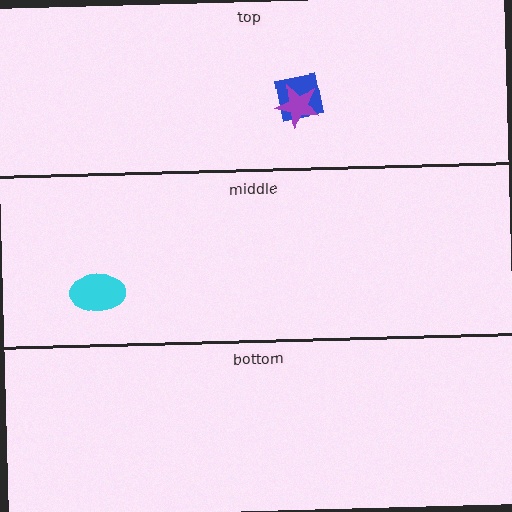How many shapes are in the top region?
2.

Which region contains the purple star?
The top region.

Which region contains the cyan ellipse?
The middle region.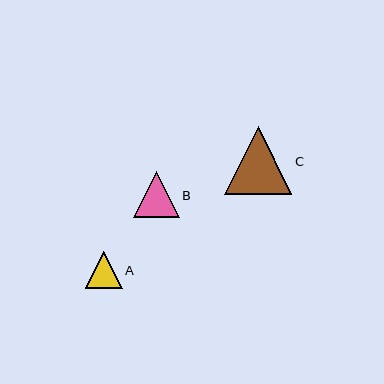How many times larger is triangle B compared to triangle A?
Triangle B is approximately 1.2 times the size of triangle A.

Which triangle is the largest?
Triangle C is the largest with a size of approximately 68 pixels.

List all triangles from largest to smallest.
From largest to smallest: C, B, A.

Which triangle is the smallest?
Triangle A is the smallest with a size of approximately 37 pixels.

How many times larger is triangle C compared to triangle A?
Triangle C is approximately 1.8 times the size of triangle A.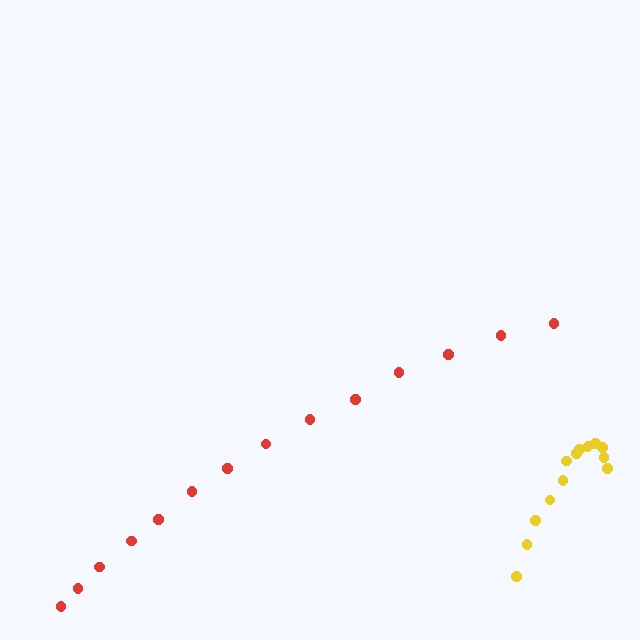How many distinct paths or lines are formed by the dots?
There are 2 distinct paths.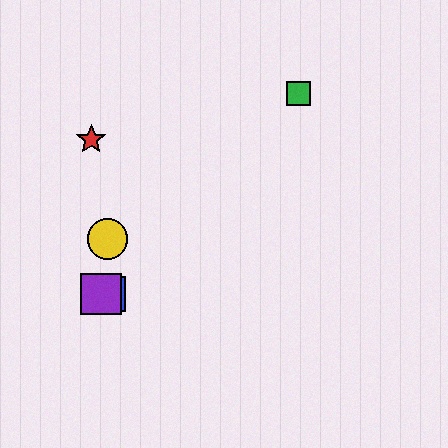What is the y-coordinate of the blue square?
The blue square is at y≈294.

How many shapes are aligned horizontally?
2 shapes (the blue square, the purple square) are aligned horizontally.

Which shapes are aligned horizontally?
The blue square, the purple square are aligned horizontally.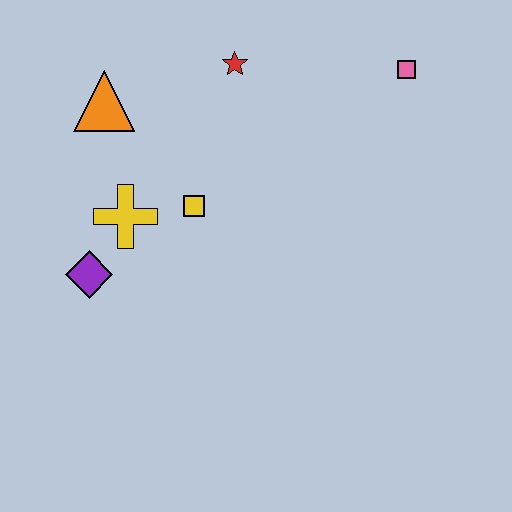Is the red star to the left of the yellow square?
No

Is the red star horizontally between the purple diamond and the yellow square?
No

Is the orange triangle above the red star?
No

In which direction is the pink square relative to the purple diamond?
The pink square is to the right of the purple diamond.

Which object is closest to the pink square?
The red star is closest to the pink square.